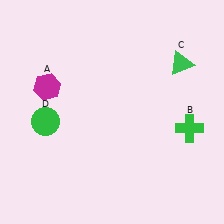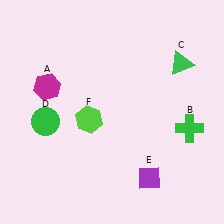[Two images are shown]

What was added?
A purple diamond (E), a lime hexagon (F) were added in Image 2.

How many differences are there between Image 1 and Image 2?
There are 2 differences between the two images.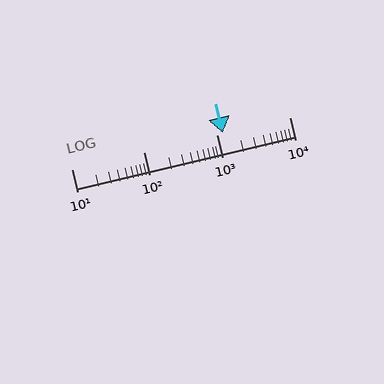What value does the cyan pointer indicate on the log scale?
The pointer indicates approximately 1200.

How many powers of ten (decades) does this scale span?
The scale spans 3 decades, from 10 to 10000.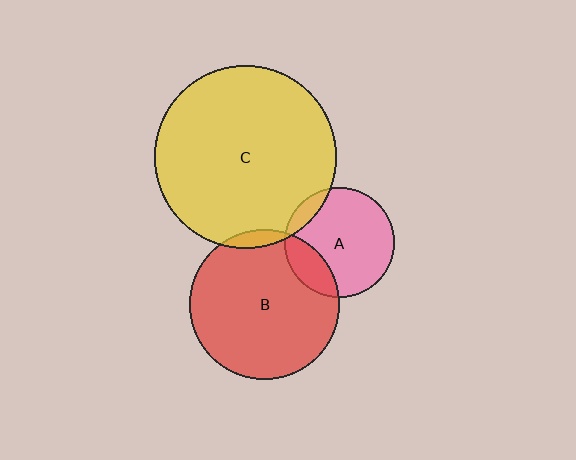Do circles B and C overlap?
Yes.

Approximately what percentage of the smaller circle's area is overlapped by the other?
Approximately 5%.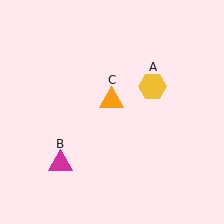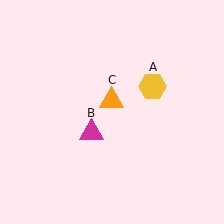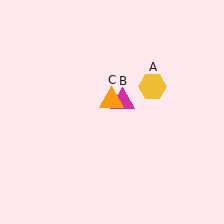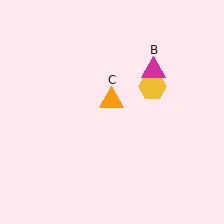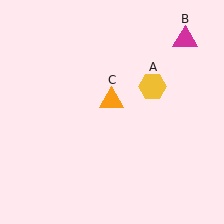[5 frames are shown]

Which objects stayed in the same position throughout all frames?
Yellow hexagon (object A) and orange triangle (object C) remained stationary.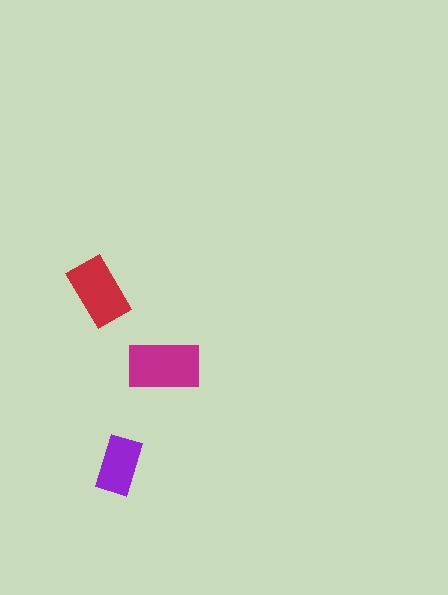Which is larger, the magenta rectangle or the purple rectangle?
The magenta one.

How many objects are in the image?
There are 3 objects in the image.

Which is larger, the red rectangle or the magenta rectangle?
The magenta one.